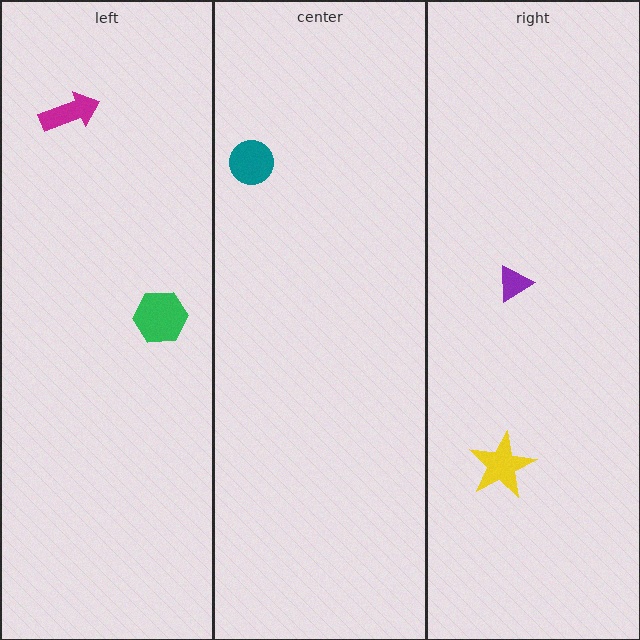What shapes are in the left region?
The magenta arrow, the green hexagon.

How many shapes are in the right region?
2.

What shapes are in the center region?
The teal circle.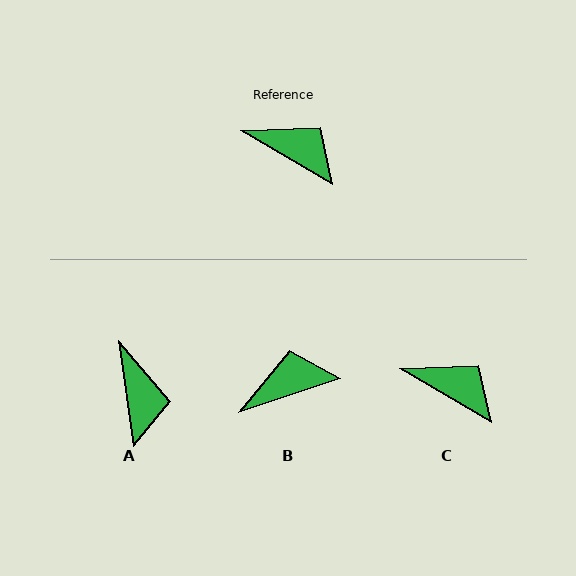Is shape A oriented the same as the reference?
No, it is off by about 52 degrees.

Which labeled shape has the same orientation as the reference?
C.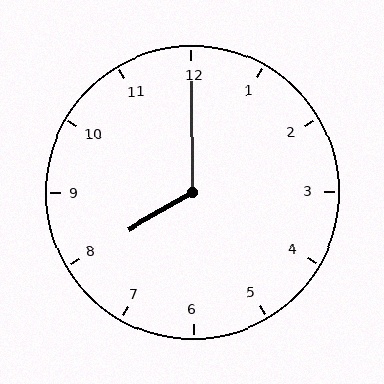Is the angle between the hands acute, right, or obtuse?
It is obtuse.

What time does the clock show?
8:00.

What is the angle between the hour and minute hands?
Approximately 120 degrees.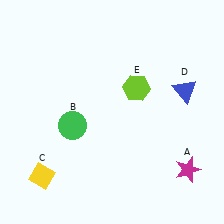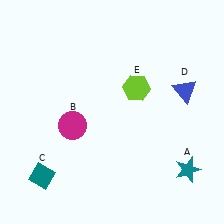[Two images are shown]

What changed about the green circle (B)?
In Image 1, B is green. In Image 2, it changed to magenta.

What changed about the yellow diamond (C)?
In Image 1, C is yellow. In Image 2, it changed to teal.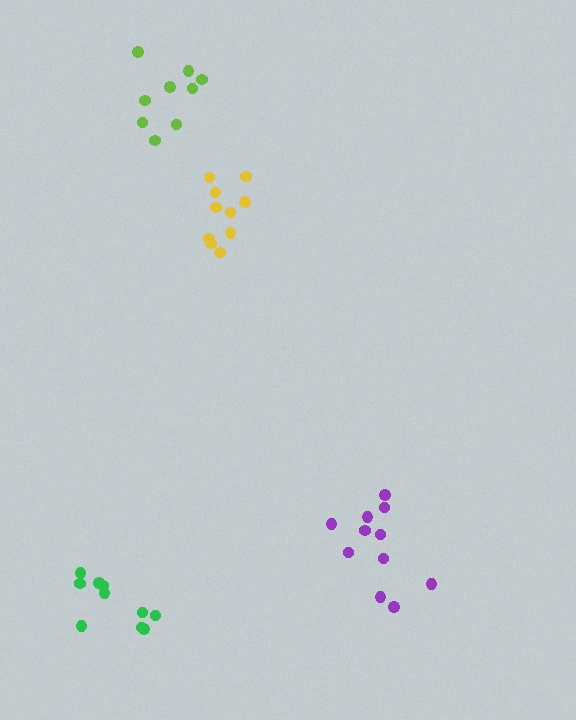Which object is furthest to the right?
The purple cluster is rightmost.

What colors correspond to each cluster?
The clusters are colored: green, lime, yellow, purple.